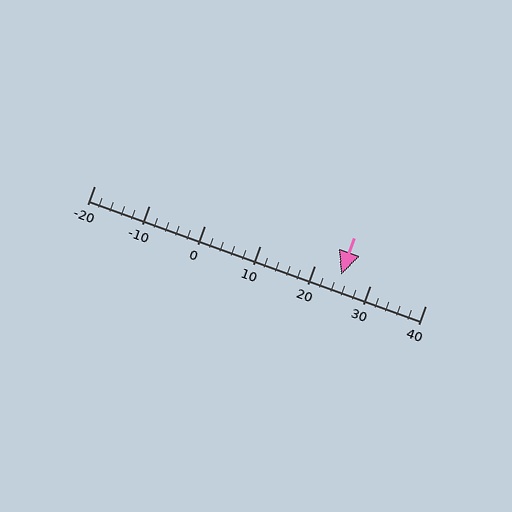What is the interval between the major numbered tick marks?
The major tick marks are spaced 10 units apart.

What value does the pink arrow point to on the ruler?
The pink arrow points to approximately 25.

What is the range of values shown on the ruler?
The ruler shows values from -20 to 40.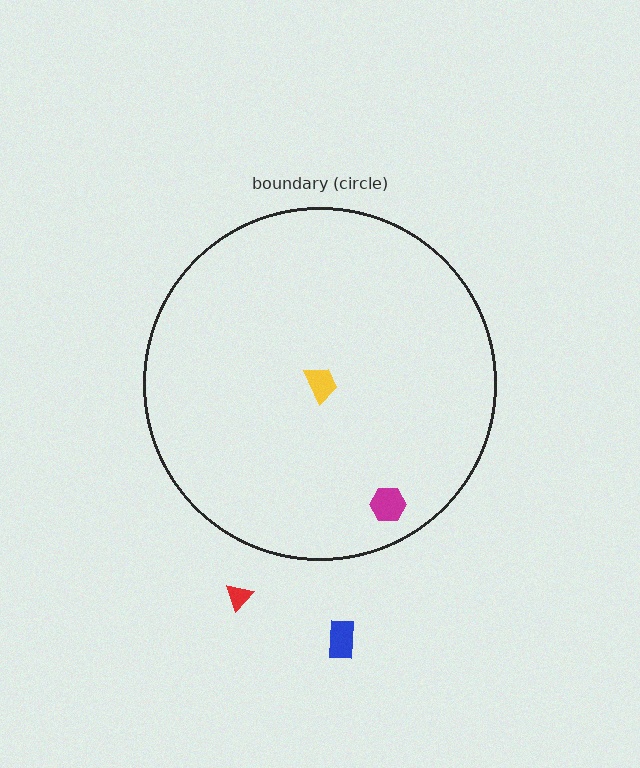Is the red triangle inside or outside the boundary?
Outside.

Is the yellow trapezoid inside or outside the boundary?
Inside.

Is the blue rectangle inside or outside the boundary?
Outside.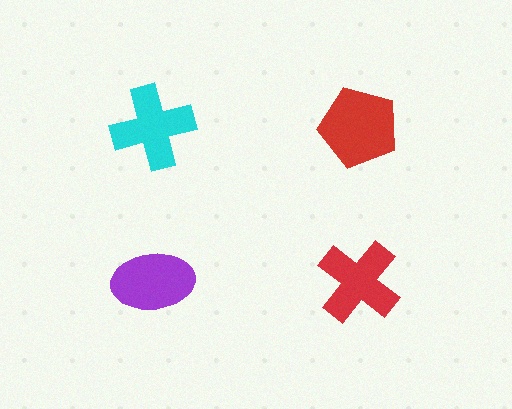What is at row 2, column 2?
A red cross.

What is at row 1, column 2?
A red pentagon.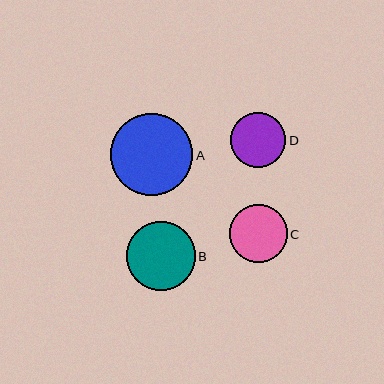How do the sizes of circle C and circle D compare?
Circle C and circle D are approximately the same size.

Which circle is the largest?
Circle A is the largest with a size of approximately 82 pixels.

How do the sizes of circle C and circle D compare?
Circle C and circle D are approximately the same size.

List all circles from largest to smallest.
From largest to smallest: A, B, C, D.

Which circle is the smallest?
Circle D is the smallest with a size of approximately 55 pixels.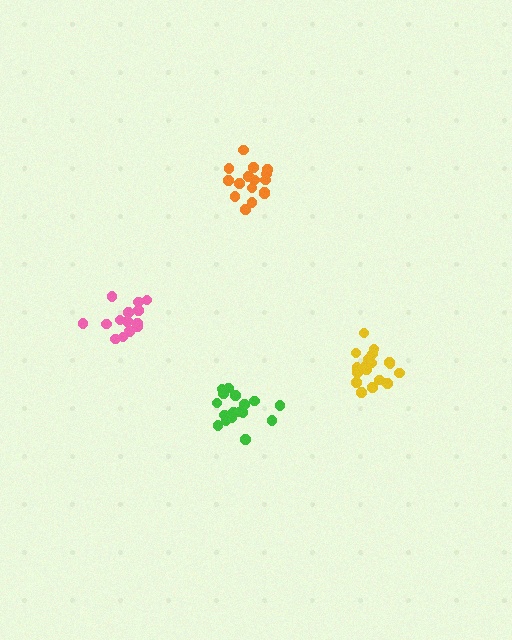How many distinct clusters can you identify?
There are 4 distinct clusters.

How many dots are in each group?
Group 1: 18 dots, Group 2: 15 dots, Group 3: 16 dots, Group 4: 18 dots (67 total).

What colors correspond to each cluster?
The clusters are colored: green, pink, orange, yellow.